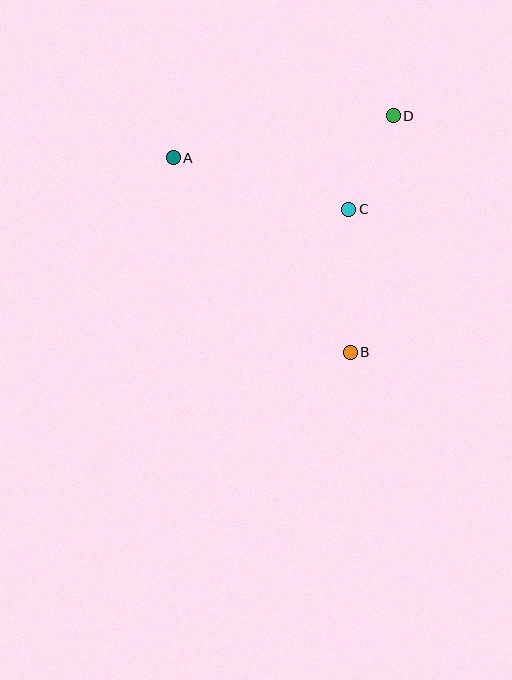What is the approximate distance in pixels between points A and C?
The distance between A and C is approximately 183 pixels.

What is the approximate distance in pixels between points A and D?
The distance between A and D is approximately 224 pixels.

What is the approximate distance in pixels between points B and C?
The distance between B and C is approximately 143 pixels.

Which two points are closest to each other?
Points C and D are closest to each other.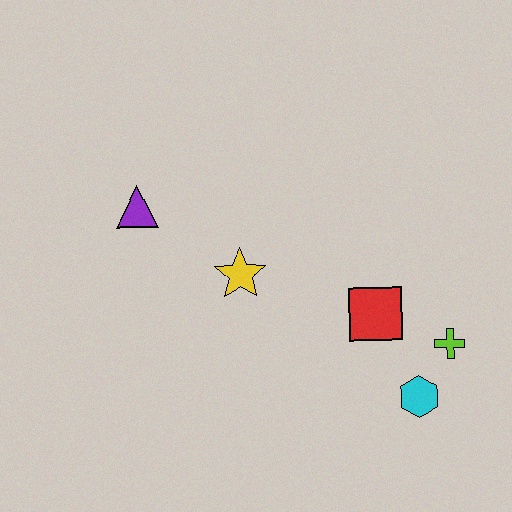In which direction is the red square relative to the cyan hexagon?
The red square is above the cyan hexagon.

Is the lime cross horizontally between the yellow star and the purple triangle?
No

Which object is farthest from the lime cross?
The purple triangle is farthest from the lime cross.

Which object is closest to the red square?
The lime cross is closest to the red square.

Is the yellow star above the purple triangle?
No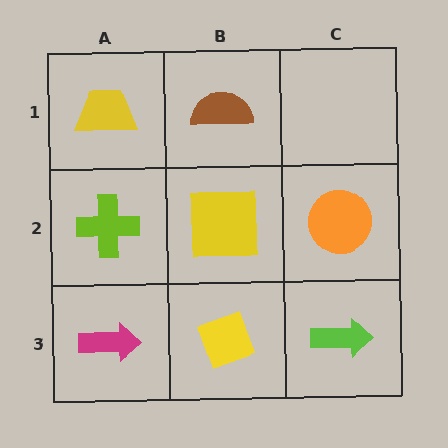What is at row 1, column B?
A brown semicircle.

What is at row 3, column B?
A yellow diamond.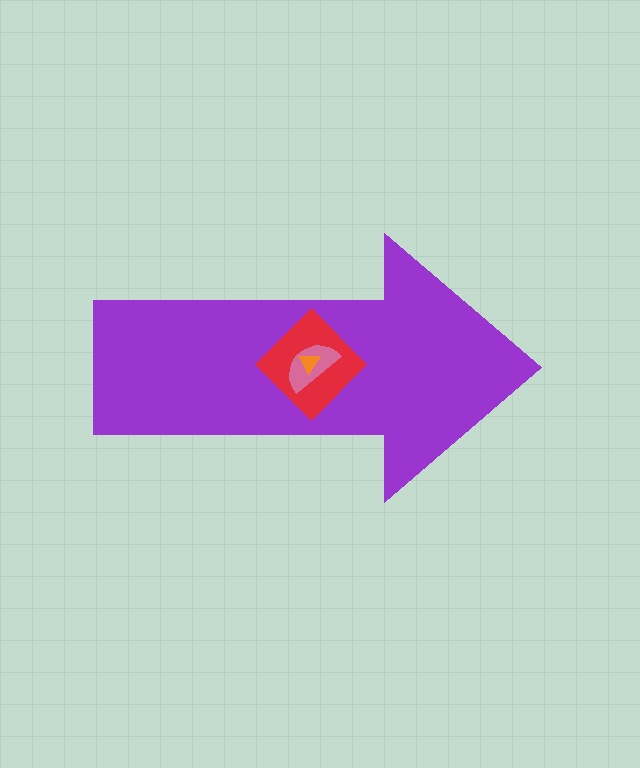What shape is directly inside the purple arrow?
The red diamond.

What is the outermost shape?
The purple arrow.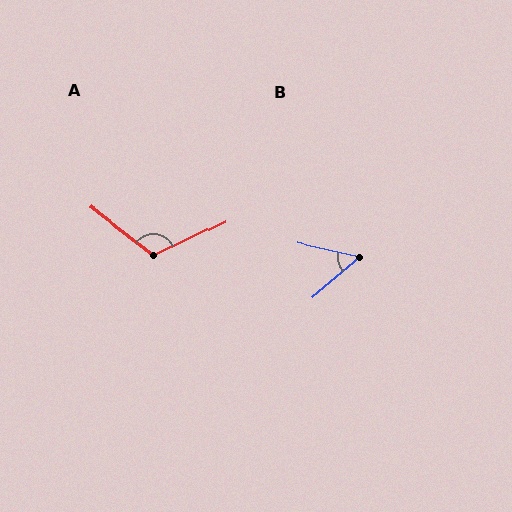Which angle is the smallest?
B, at approximately 53 degrees.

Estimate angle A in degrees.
Approximately 117 degrees.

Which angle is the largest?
A, at approximately 117 degrees.